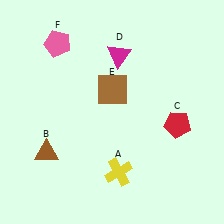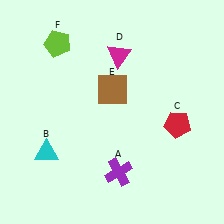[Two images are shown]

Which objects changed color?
A changed from yellow to purple. B changed from brown to cyan. F changed from pink to lime.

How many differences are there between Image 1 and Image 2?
There are 3 differences between the two images.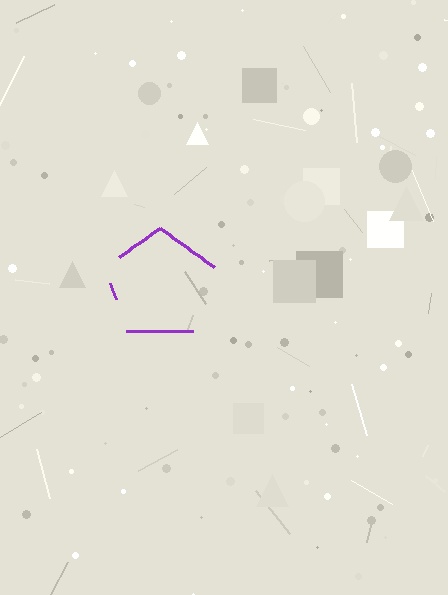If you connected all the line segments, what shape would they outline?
They would outline a pentagon.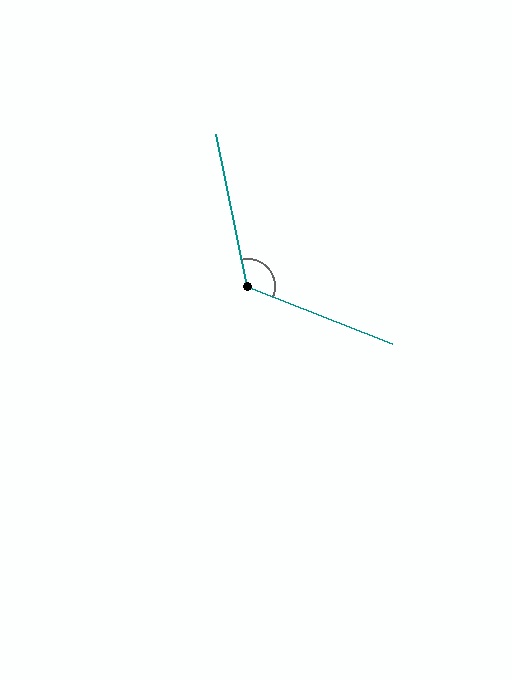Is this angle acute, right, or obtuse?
It is obtuse.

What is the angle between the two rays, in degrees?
Approximately 123 degrees.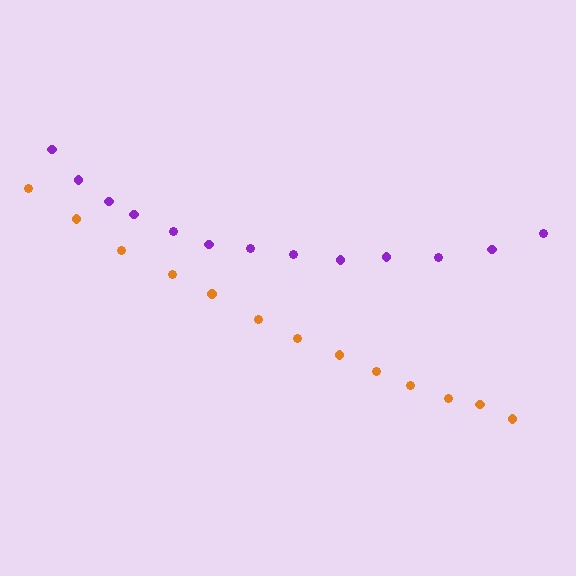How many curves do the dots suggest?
There are 2 distinct paths.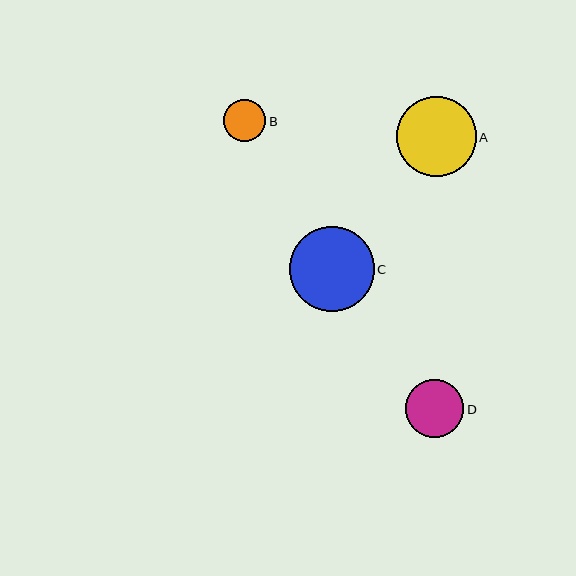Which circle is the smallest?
Circle B is the smallest with a size of approximately 42 pixels.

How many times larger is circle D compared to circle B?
Circle D is approximately 1.4 times the size of circle B.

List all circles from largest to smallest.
From largest to smallest: C, A, D, B.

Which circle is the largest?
Circle C is the largest with a size of approximately 85 pixels.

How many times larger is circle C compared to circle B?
Circle C is approximately 2.0 times the size of circle B.